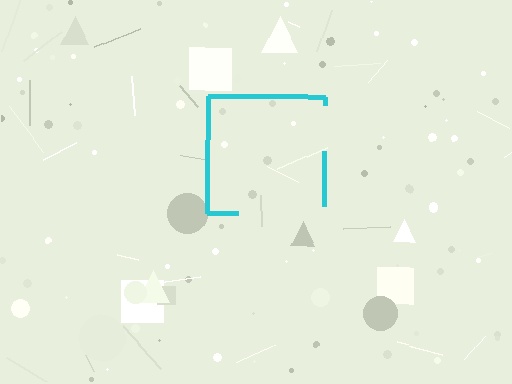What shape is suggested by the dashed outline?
The dashed outline suggests a square.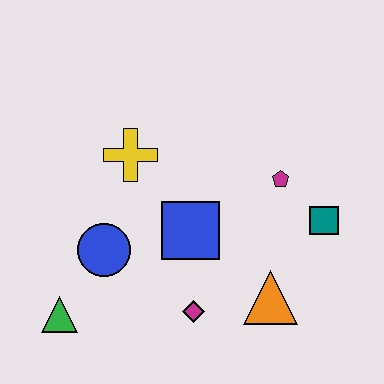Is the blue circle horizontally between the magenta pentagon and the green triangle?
Yes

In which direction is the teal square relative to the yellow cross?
The teal square is to the right of the yellow cross.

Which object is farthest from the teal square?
The green triangle is farthest from the teal square.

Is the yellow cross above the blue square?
Yes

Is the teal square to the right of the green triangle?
Yes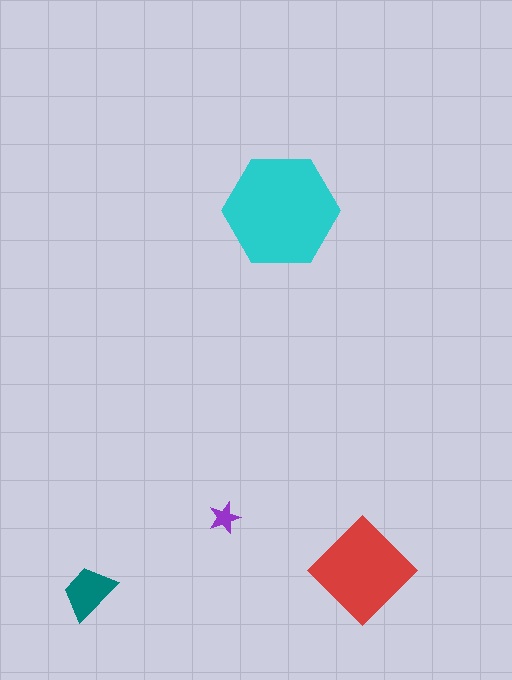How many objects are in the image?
There are 4 objects in the image.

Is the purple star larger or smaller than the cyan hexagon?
Smaller.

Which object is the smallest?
The purple star.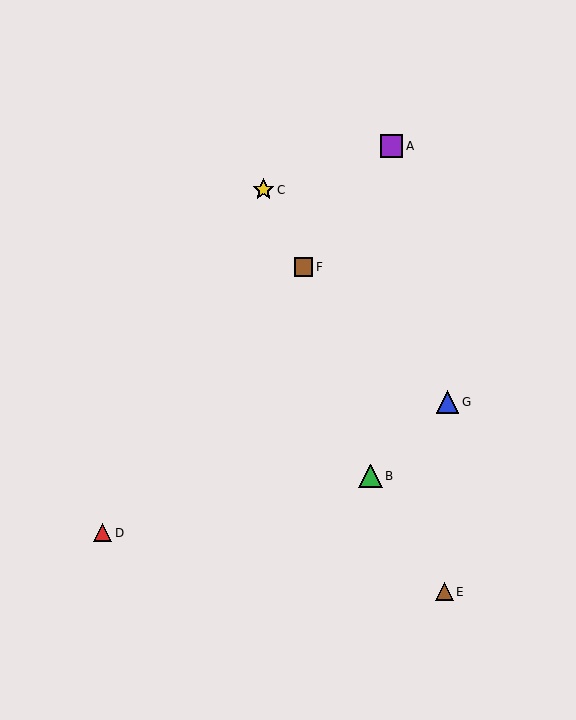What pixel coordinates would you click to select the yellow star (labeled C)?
Click at (264, 190) to select the yellow star C.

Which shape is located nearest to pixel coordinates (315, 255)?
The brown square (labeled F) at (303, 267) is nearest to that location.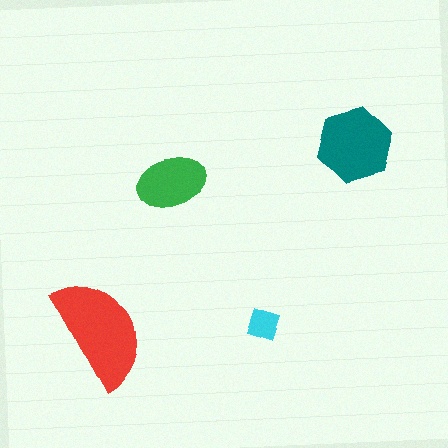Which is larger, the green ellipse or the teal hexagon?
The teal hexagon.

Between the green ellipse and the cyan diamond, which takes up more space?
The green ellipse.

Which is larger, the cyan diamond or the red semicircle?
The red semicircle.